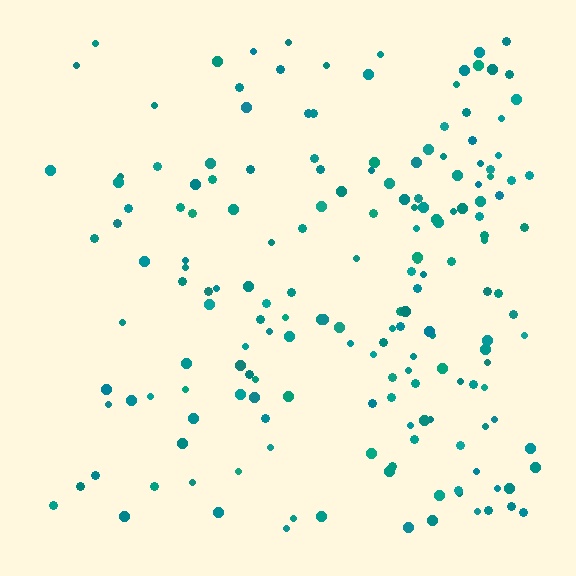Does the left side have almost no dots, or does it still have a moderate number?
Still a moderate number, just noticeably fewer than the right.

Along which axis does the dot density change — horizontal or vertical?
Horizontal.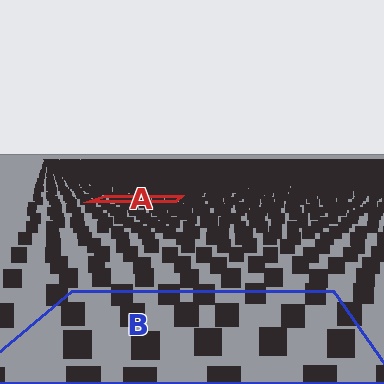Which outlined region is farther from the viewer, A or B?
Region A is farther from the viewer — the texture elements inside it appear smaller and more densely packed.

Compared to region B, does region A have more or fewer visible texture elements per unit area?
Region A has more texture elements per unit area — they are packed more densely because it is farther away.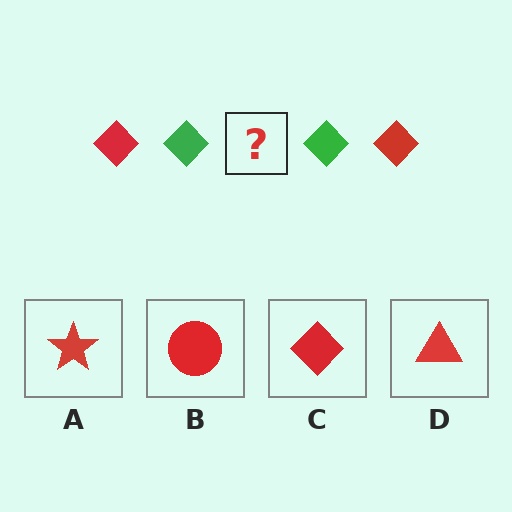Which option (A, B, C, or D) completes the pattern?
C.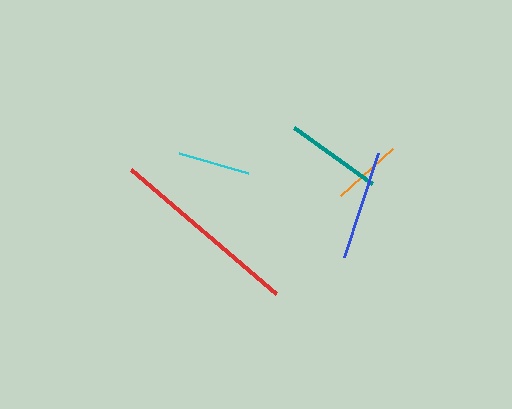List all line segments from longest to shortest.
From longest to shortest: red, blue, teal, cyan, orange.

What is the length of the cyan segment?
The cyan segment is approximately 72 pixels long.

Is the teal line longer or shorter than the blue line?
The blue line is longer than the teal line.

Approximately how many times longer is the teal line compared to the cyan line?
The teal line is approximately 1.3 times the length of the cyan line.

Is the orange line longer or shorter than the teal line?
The teal line is longer than the orange line.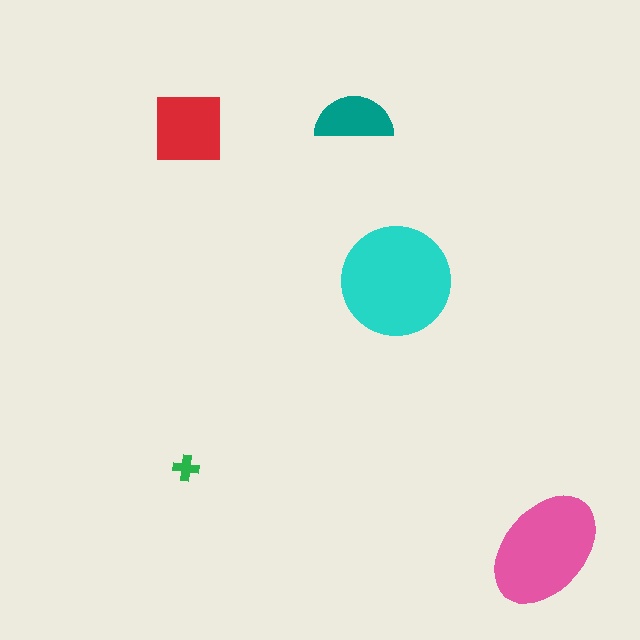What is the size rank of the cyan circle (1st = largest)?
1st.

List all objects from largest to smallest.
The cyan circle, the pink ellipse, the red square, the teal semicircle, the green cross.